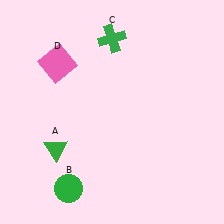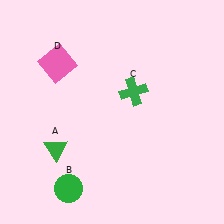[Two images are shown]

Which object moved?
The green cross (C) moved down.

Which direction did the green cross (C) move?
The green cross (C) moved down.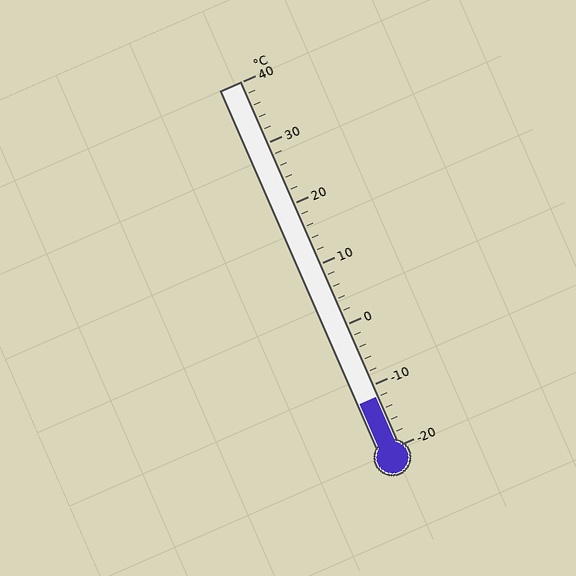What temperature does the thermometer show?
The thermometer shows approximately -12°C.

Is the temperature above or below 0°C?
The temperature is below 0°C.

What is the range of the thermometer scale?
The thermometer scale ranges from -20°C to 40°C.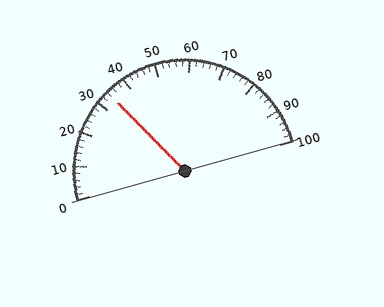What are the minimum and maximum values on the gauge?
The gauge ranges from 0 to 100.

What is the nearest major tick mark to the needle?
The nearest major tick mark is 30.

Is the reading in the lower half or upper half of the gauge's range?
The reading is in the lower half of the range (0 to 100).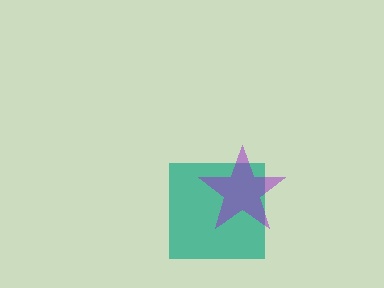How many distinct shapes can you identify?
There are 2 distinct shapes: a teal square, a purple star.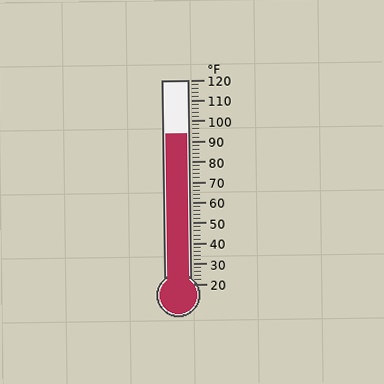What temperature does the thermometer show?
The thermometer shows approximately 94°F.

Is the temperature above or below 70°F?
The temperature is above 70°F.